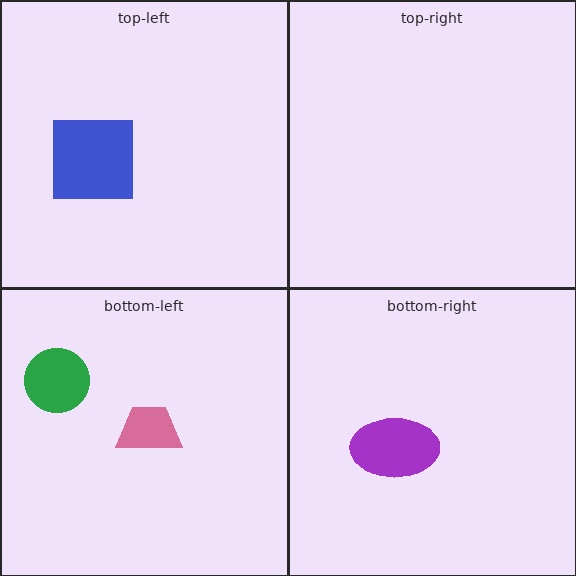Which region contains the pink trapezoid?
The bottom-left region.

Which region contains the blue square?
The top-left region.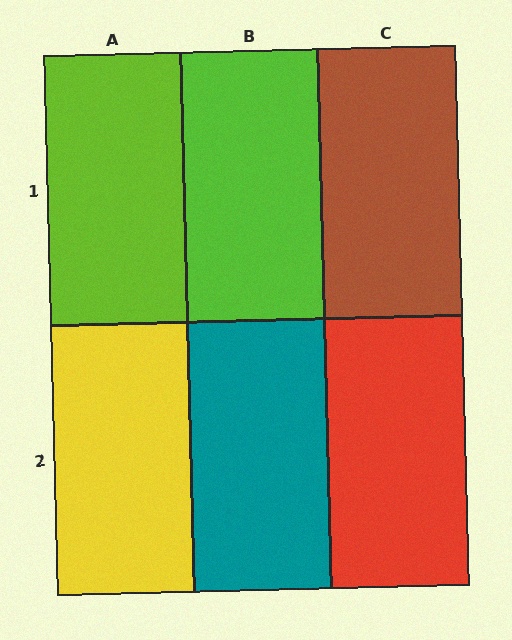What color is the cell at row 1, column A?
Lime.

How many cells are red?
1 cell is red.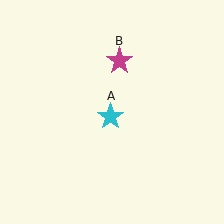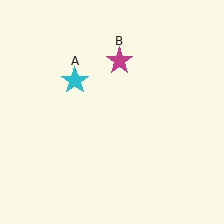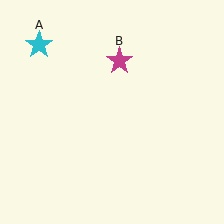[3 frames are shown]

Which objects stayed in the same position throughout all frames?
Magenta star (object B) remained stationary.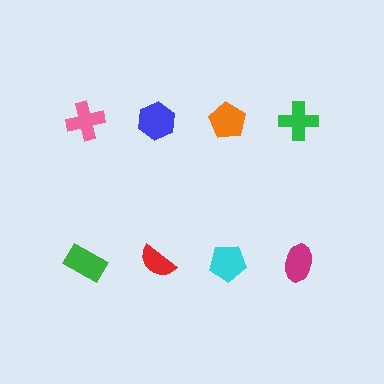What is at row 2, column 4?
A magenta ellipse.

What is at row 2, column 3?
A cyan pentagon.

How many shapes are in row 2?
4 shapes.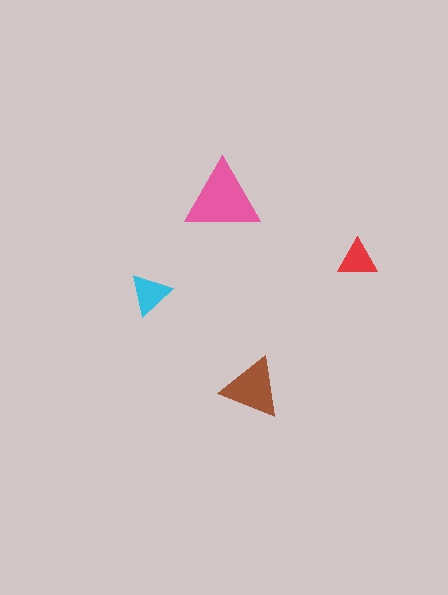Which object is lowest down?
The brown triangle is bottommost.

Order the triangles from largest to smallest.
the pink one, the brown one, the cyan one, the red one.